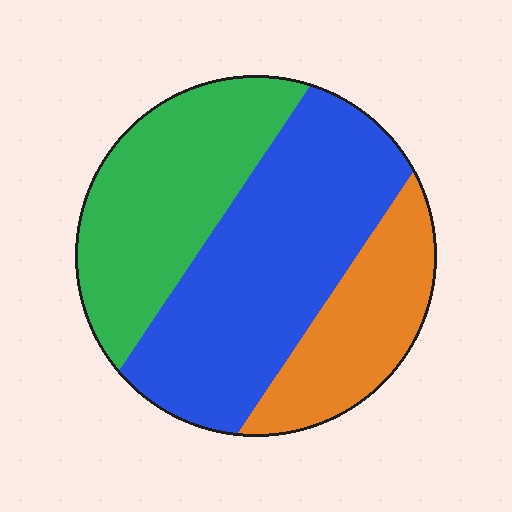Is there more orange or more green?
Green.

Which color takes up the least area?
Orange, at roughly 20%.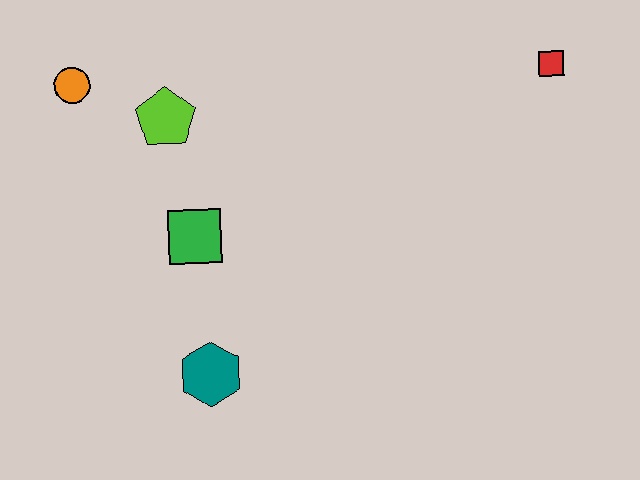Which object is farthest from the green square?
The red square is farthest from the green square.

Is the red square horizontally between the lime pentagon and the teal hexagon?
No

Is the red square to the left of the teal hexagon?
No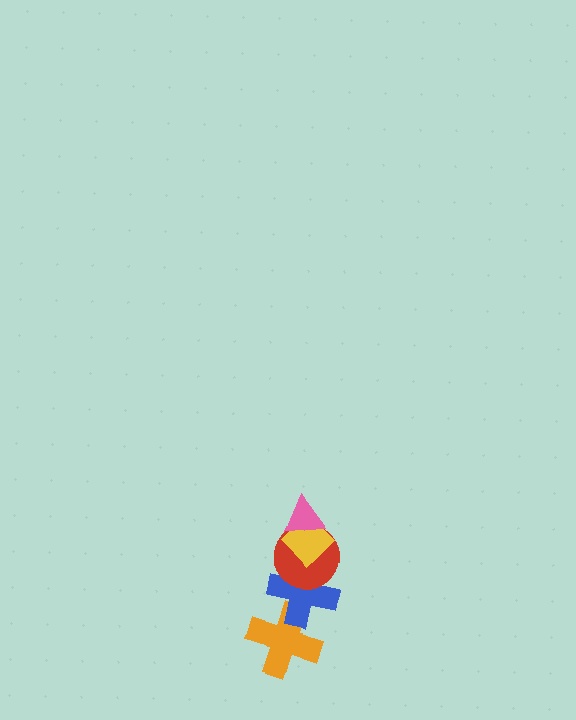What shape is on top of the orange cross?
The blue cross is on top of the orange cross.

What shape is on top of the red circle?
The yellow diamond is on top of the red circle.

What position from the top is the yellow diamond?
The yellow diamond is 2nd from the top.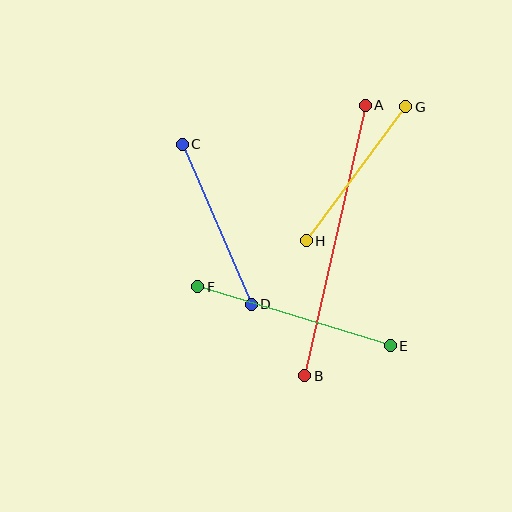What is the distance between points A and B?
The distance is approximately 277 pixels.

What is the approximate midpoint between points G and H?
The midpoint is at approximately (356, 174) pixels.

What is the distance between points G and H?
The distance is approximately 167 pixels.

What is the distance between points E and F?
The distance is approximately 201 pixels.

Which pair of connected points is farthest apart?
Points A and B are farthest apart.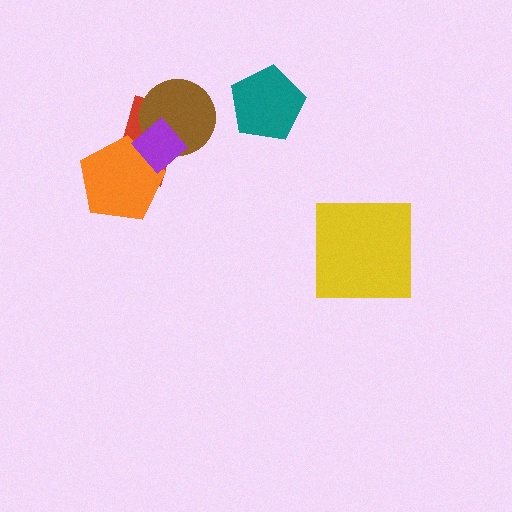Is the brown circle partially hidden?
Yes, it is partially covered by another shape.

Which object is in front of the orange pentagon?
The purple diamond is in front of the orange pentagon.